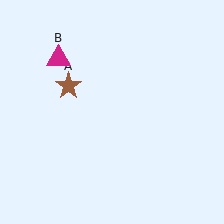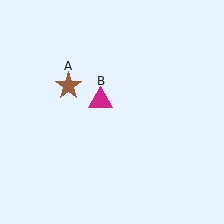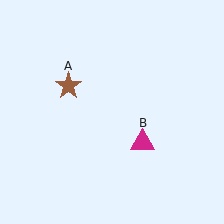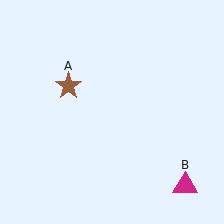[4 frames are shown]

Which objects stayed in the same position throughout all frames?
Brown star (object A) remained stationary.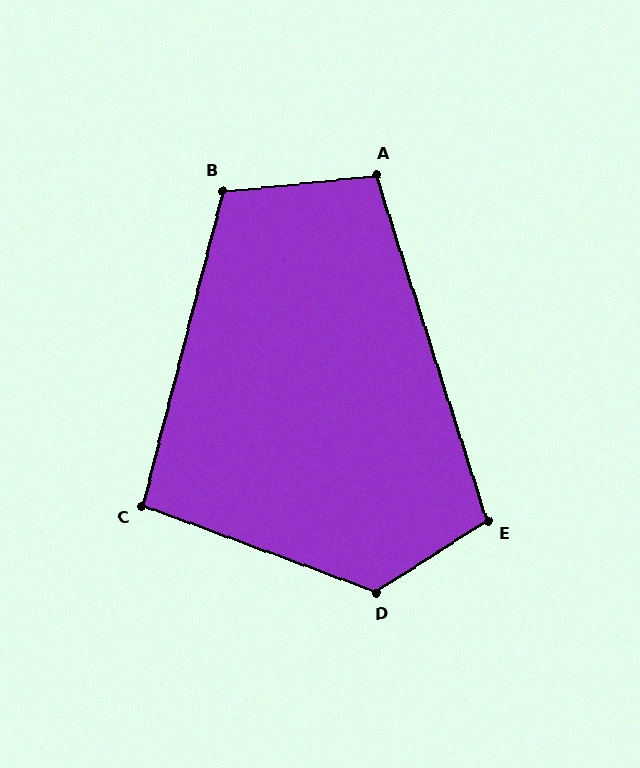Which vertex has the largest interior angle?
D, at approximately 127 degrees.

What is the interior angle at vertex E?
Approximately 105 degrees (obtuse).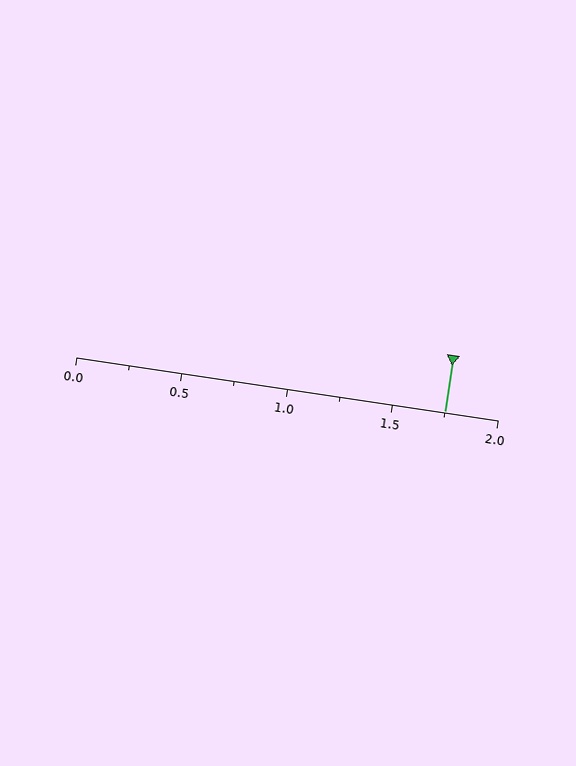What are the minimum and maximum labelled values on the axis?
The axis runs from 0.0 to 2.0.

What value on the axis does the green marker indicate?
The marker indicates approximately 1.75.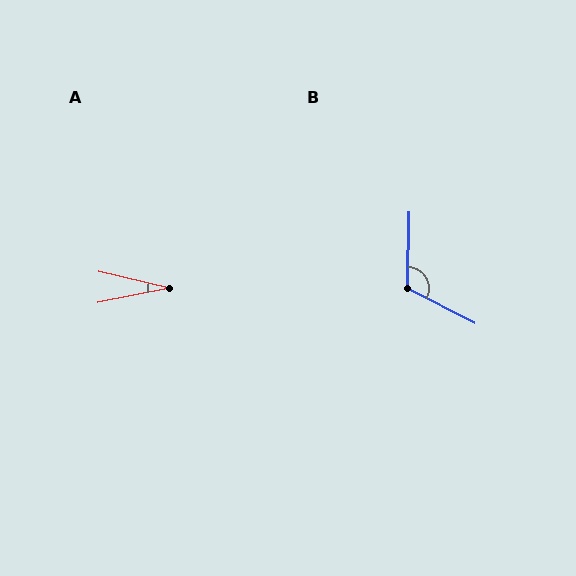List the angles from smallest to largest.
A (25°), B (116°).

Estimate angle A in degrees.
Approximately 25 degrees.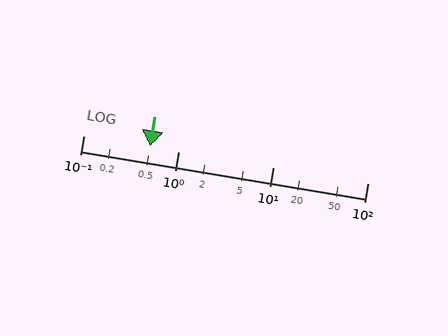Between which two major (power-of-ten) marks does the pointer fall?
The pointer is between 0.1 and 1.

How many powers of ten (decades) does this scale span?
The scale spans 3 decades, from 0.1 to 100.